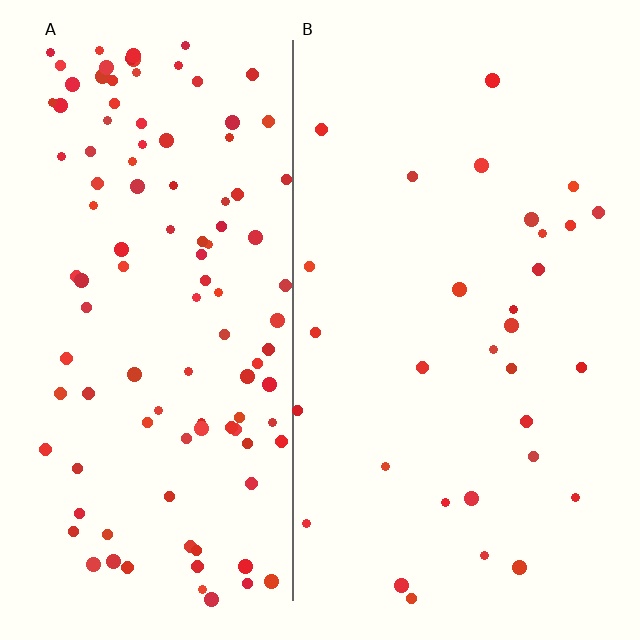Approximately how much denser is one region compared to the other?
Approximately 3.5× — region A over region B.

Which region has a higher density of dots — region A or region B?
A (the left).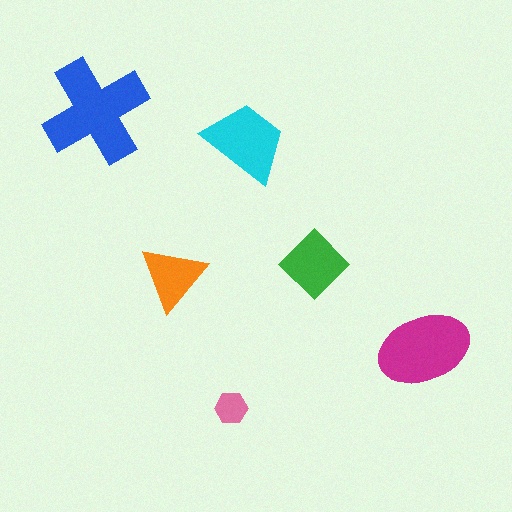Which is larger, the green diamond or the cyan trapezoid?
The cyan trapezoid.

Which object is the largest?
The blue cross.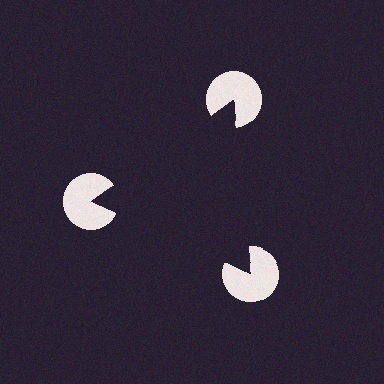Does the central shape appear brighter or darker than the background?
It typically appears slightly darker than the background, even though no actual brightness change is drawn.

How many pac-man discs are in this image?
There are 3 — one at each vertex of the illusory triangle.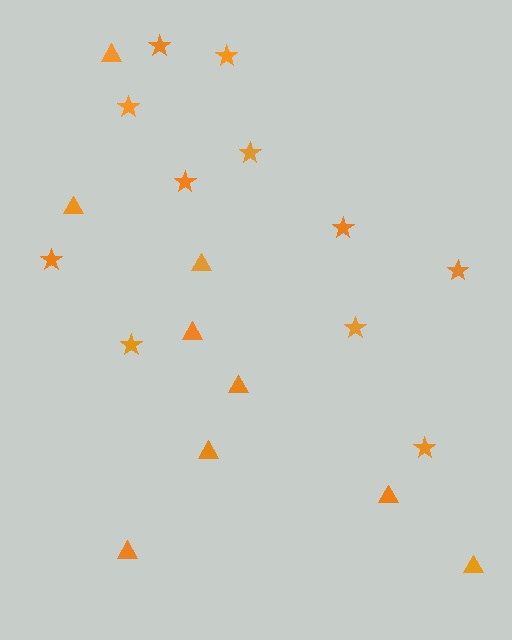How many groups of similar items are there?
There are 2 groups: one group of stars (11) and one group of triangles (9).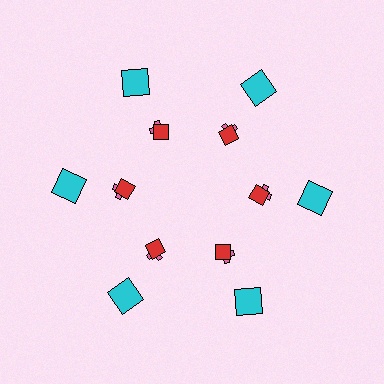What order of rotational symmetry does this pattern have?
This pattern has 6-fold rotational symmetry.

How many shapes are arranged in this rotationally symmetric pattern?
There are 18 shapes, arranged in 6 groups of 3.